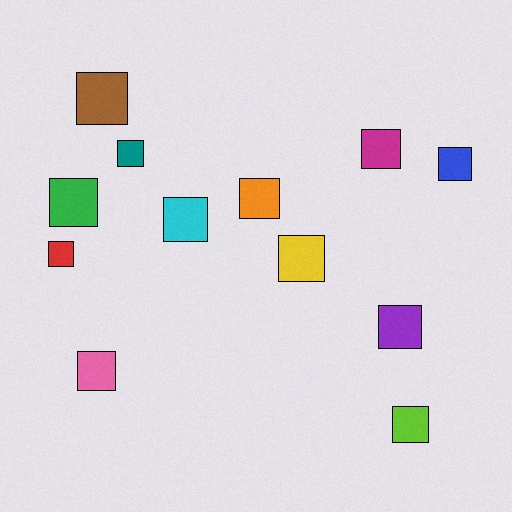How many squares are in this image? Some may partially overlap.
There are 12 squares.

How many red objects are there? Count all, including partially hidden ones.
There is 1 red object.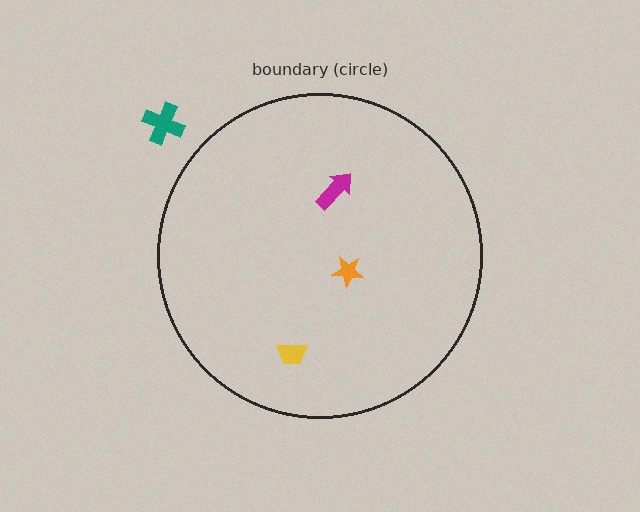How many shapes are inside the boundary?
3 inside, 1 outside.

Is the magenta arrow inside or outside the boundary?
Inside.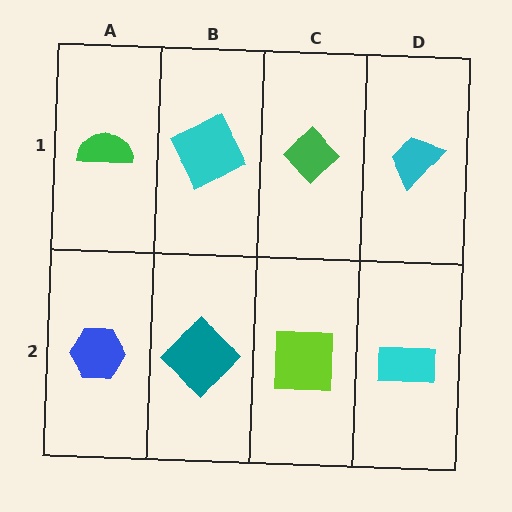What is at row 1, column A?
A green semicircle.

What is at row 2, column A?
A blue hexagon.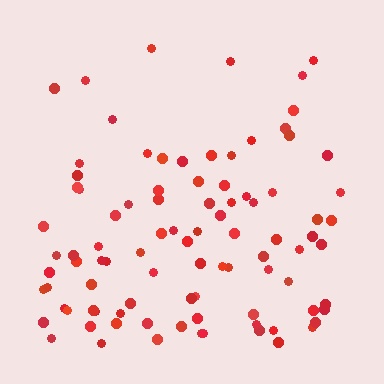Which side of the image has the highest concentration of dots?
The bottom.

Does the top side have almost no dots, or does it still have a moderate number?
Still a moderate number, just noticeably fewer than the bottom.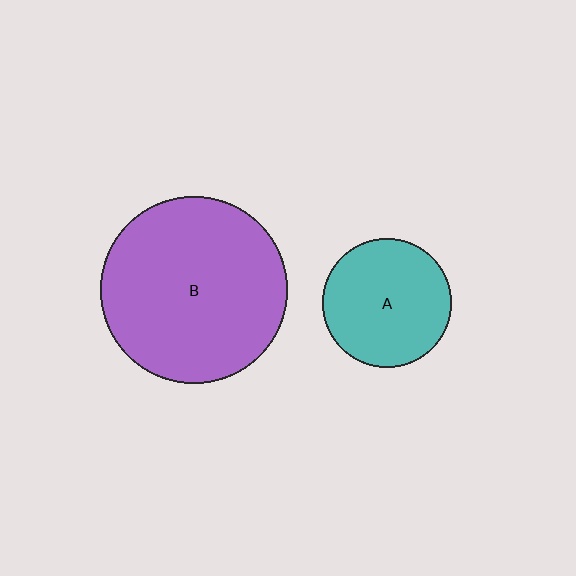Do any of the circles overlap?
No, none of the circles overlap.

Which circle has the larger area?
Circle B (purple).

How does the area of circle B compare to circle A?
Approximately 2.1 times.